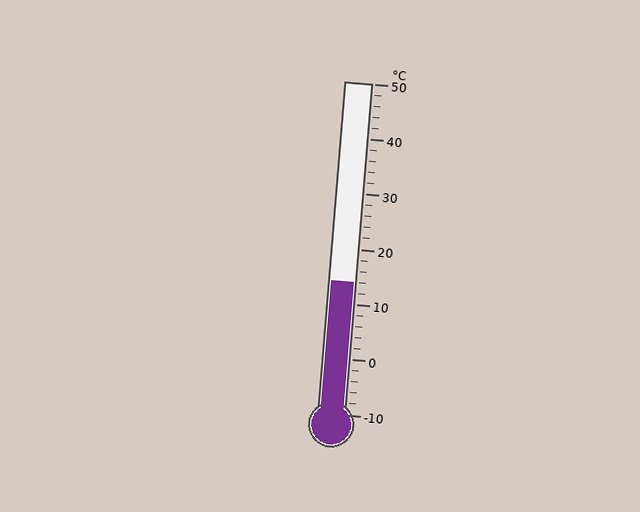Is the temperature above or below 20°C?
The temperature is below 20°C.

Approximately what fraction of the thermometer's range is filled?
The thermometer is filled to approximately 40% of its range.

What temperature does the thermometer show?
The thermometer shows approximately 14°C.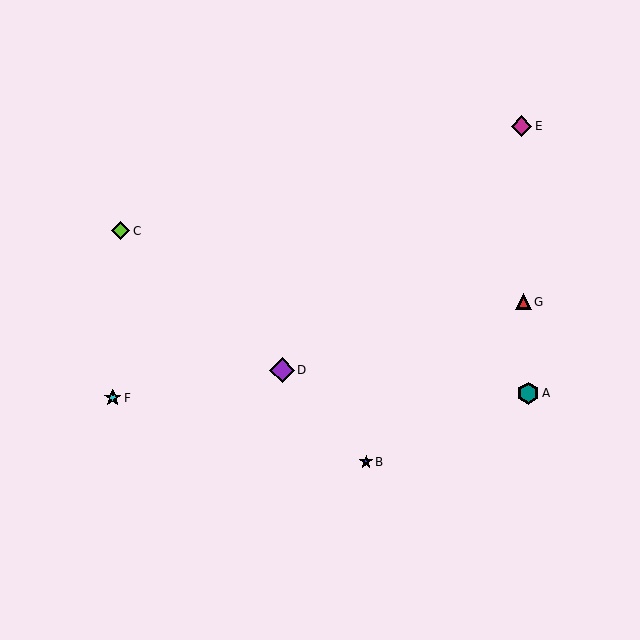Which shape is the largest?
The purple diamond (labeled D) is the largest.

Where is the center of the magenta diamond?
The center of the magenta diamond is at (522, 126).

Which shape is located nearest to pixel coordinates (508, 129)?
The magenta diamond (labeled E) at (522, 126) is nearest to that location.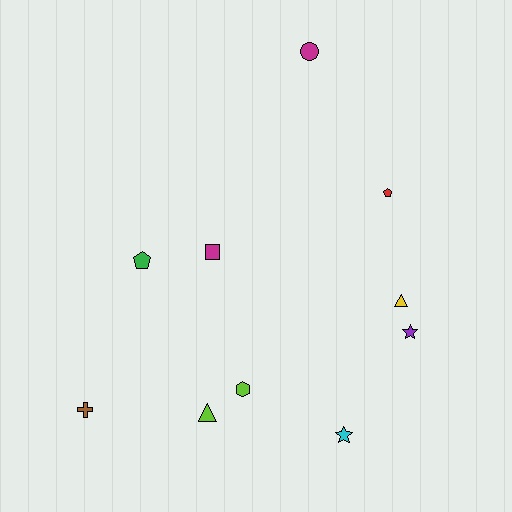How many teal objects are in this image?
There are no teal objects.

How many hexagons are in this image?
There is 1 hexagon.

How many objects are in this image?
There are 10 objects.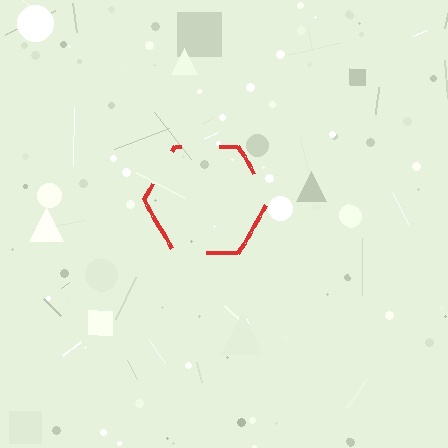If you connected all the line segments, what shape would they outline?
They would outline a hexagon.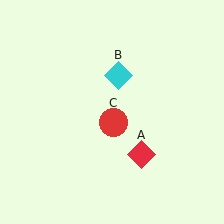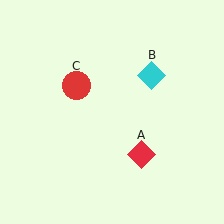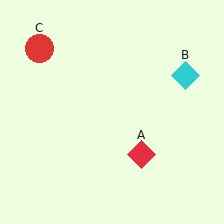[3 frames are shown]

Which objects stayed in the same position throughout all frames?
Red diamond (object A) remained stationary.